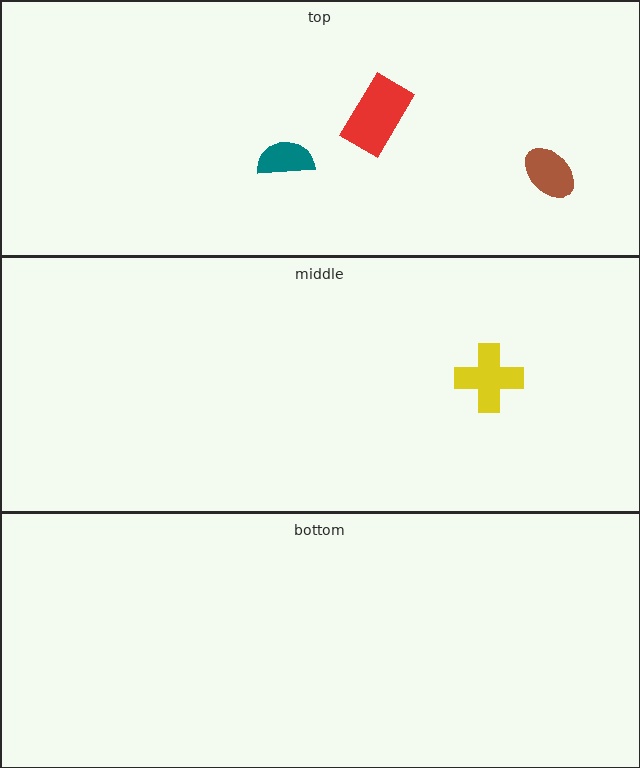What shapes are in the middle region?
The yellow cross.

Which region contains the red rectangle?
The top region.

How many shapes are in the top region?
3.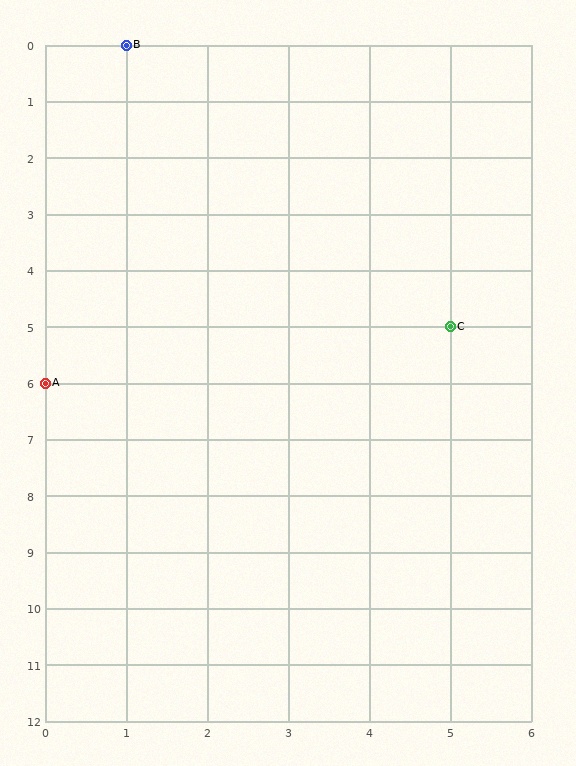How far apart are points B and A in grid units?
Points B and A are 1 column and 6 rows apart (about 6.1 grid units diagonally).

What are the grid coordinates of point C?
Point C is at grid coordinates (5, 5).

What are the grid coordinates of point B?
Point B is at grid coordinates (1, 0).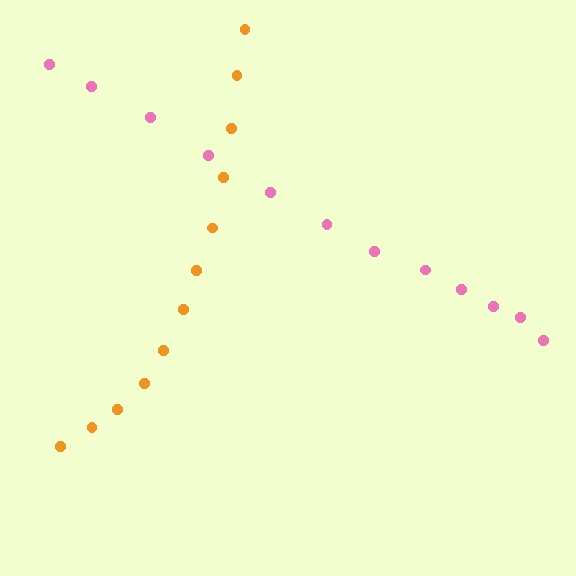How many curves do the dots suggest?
There are 2 distinct paths.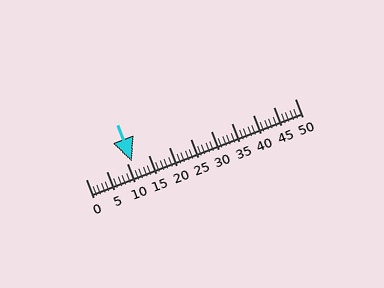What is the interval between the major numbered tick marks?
The major tick marks are spaced 5 units apart.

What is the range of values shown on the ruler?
The ruler shows values from 0 to 50.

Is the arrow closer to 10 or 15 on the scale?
The arrow is closer to 10.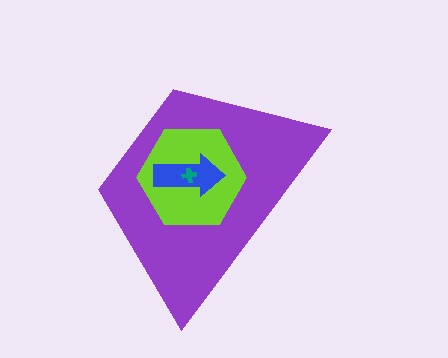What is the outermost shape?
The purple trapezoid.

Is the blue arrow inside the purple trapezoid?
Yes.